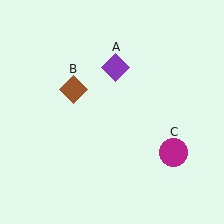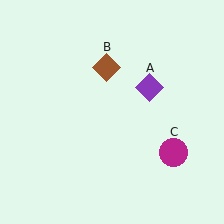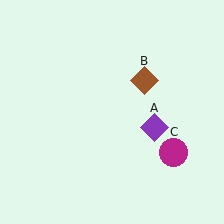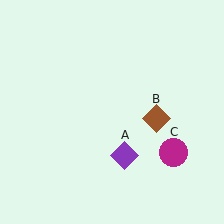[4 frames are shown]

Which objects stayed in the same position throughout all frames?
Magenta circle (object C) remained stationary.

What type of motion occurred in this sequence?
The purple diamond (object A), brown diamond (object B) rotated clockwise around the center of the scene.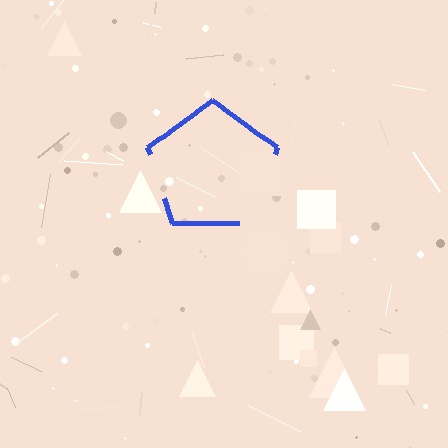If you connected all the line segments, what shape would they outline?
They would outline a pentagon.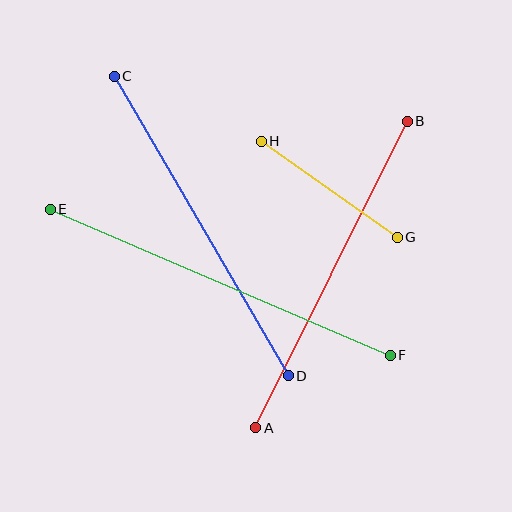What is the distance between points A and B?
The distance is approximately 342 pixels.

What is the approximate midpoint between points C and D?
The midpoint is at approximately (201, 226) pixels.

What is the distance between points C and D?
The distance is approximately 347 pixels.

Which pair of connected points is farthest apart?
Points E and F are farthest apart.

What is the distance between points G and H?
The distance is approximately 167 pixels.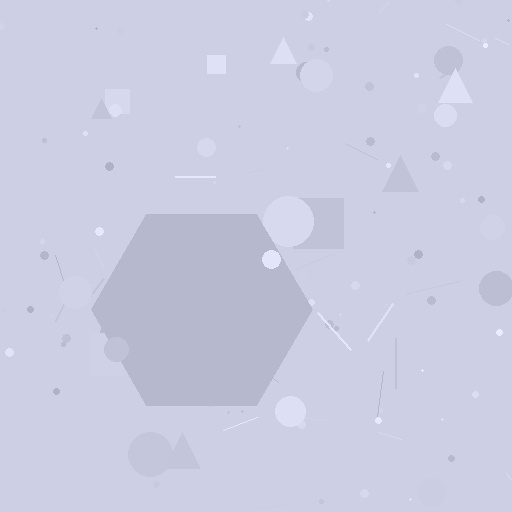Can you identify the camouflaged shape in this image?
The camouflaged shape is a hexagon.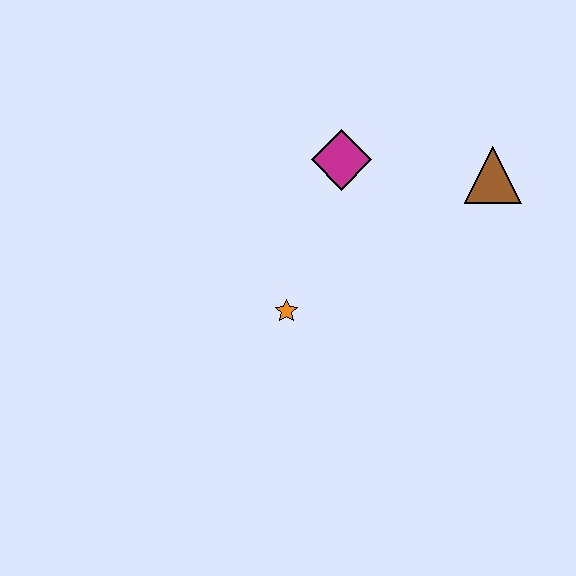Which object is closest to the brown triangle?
The magenta diamond is closest to the brown triangle.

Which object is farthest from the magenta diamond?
The orange star is farthest from the magenta diamond.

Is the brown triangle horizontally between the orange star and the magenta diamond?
No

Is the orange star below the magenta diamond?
Yes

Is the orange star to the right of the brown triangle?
No